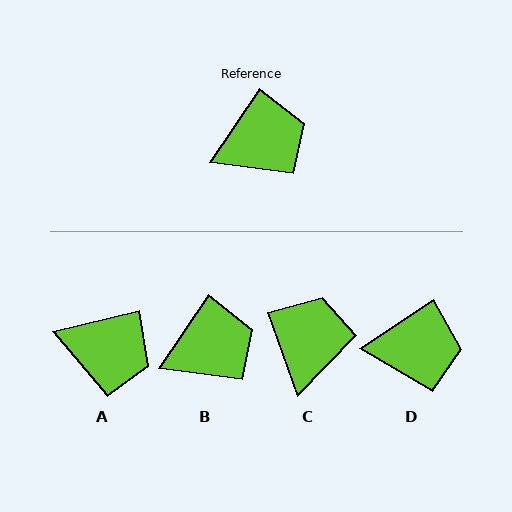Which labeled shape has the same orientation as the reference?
B.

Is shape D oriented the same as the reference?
No, it is off by about 23 degrees.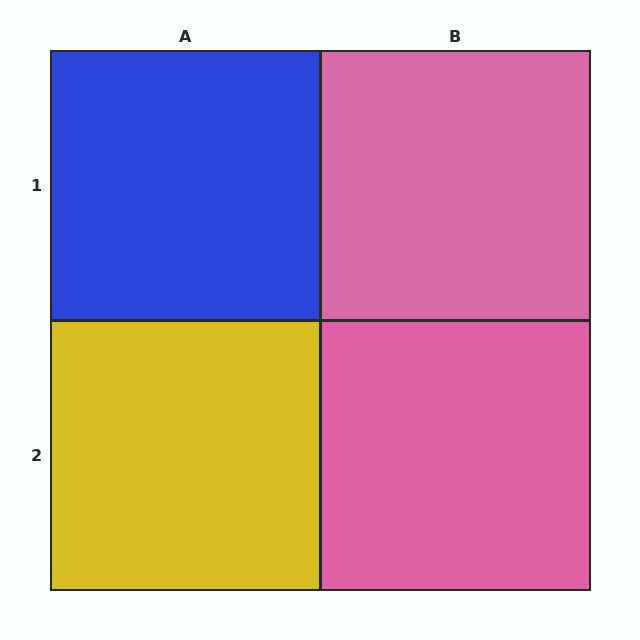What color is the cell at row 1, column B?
Pink.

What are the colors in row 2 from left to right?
Yellow, pink.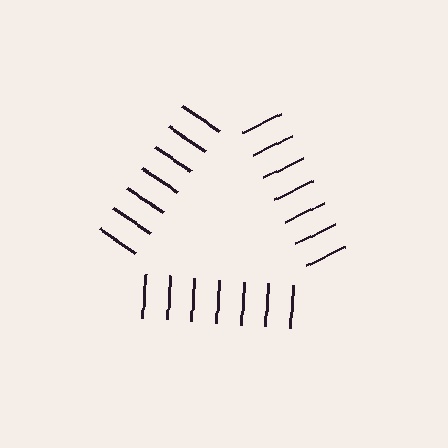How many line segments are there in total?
21 — 7 along each of the 3 edges.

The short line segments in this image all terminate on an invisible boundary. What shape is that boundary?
An illusory triangle — the line segments terminate on its edges but no continuous stroke is drawn.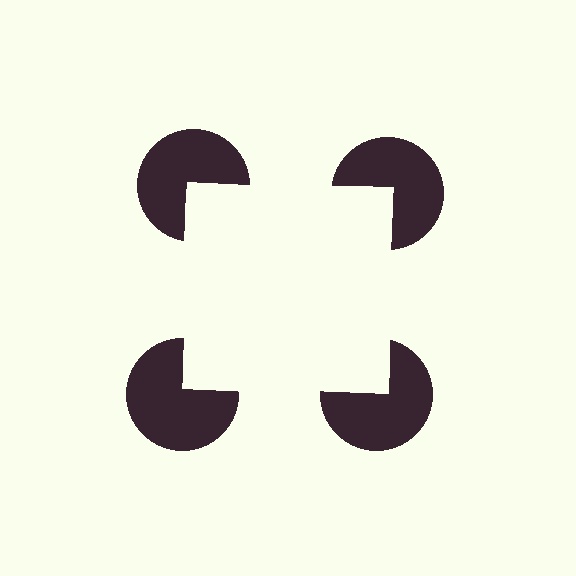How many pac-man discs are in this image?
There are 4 — one at each vertex of the illusory square.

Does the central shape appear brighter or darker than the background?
It typically appears slightly brighter than the background, even though no actual brightness change is drawn.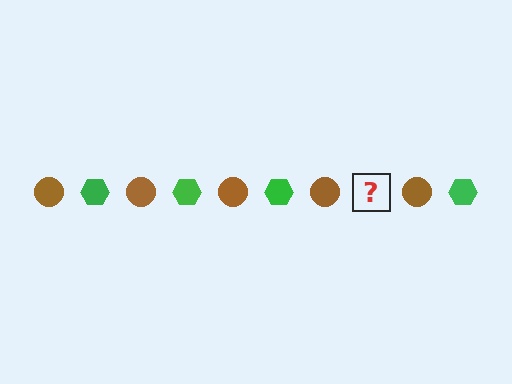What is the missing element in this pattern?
The missing element is a green hexagon.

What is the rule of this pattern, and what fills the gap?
The rule is that the pattern alternates between brown circle and green hexagon. The gap should be filled with a green hexagon.